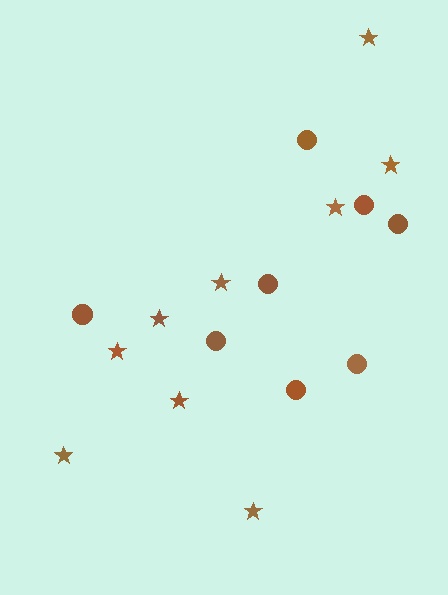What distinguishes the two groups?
There are 2 groups: one group of circles (8) and one group of stars (9).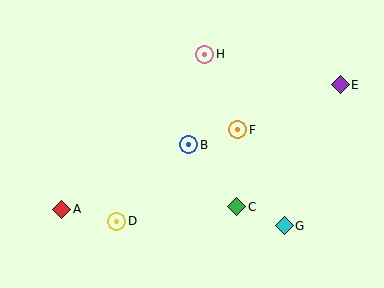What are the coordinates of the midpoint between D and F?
The midpoint between D and F is at (177, 175).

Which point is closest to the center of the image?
Point B at (189, 145) is closest to the center.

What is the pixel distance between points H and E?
The distance between H and E is 138 pixels.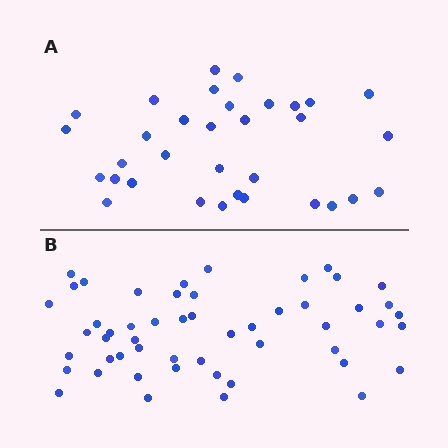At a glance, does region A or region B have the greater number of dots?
Region B (the bottom region) has more dots.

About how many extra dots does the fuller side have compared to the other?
Region B has approximately 20 more dots than region A.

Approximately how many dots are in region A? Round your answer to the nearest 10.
About 30 dots. (The exact count is 33, which rounds to 30.)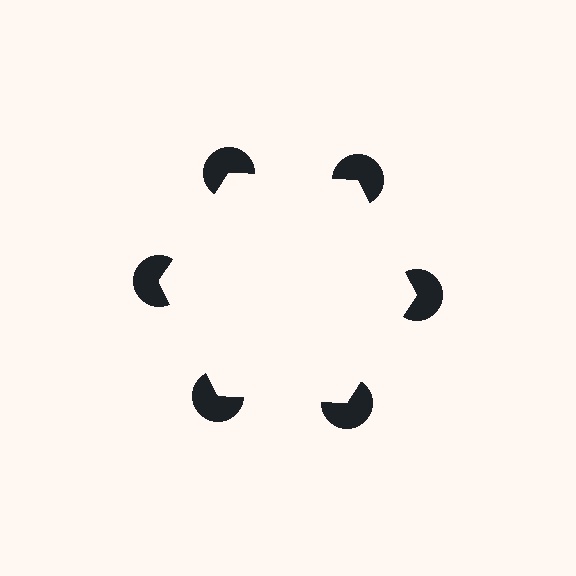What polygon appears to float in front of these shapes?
An illusory hexagon — its edges are inferred from the aligned wedge cuts in the pac-man discs, not physically drawn.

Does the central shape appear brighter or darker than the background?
It typically appears slightly brighter than the background, even though no actual brightness change is drawn.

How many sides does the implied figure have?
6 sides.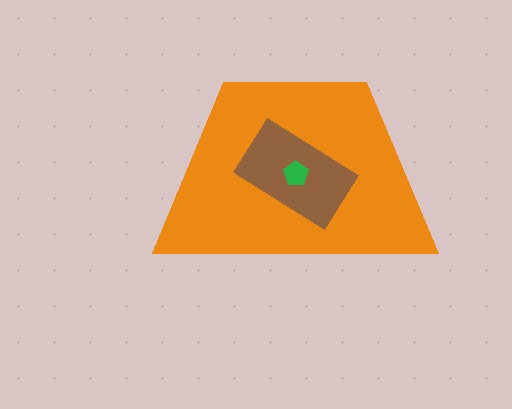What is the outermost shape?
The orange trapezoid.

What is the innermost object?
The green pentagon.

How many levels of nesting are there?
3.